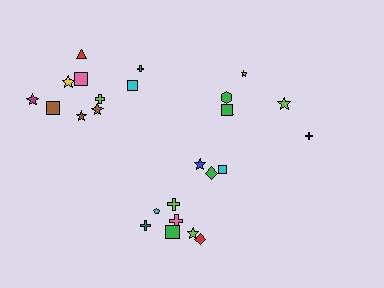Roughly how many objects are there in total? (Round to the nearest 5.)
Roughly 25 objects in total.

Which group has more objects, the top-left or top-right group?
The top-left group.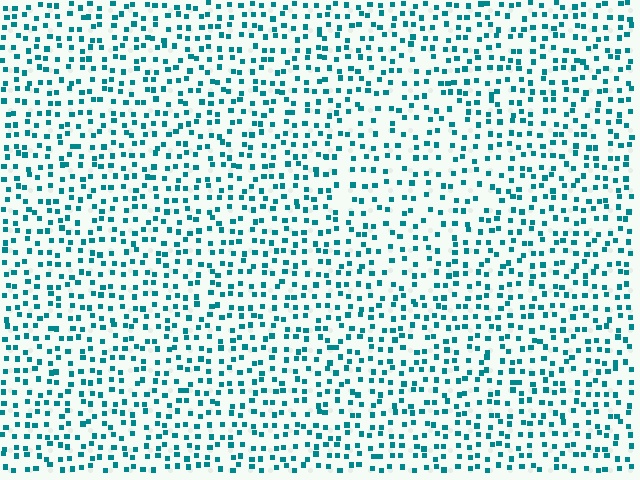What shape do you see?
I see a diamond.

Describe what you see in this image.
The image contains small teal elements arranged at two different densities. A diamond-shaped region is visible where the elements are less densely packed than the surrounding area.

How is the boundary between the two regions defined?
The boundary is defined by a change in element density (approximately 1.4x ratio). All elements are the same color, size, and shape.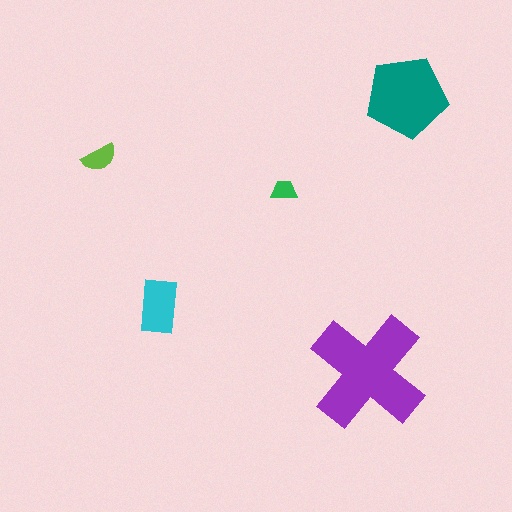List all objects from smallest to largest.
The green trapezoid, the lime semicircle, the cyan rectangle, the teal pentagon, the purple cross.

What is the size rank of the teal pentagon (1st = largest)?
2nd.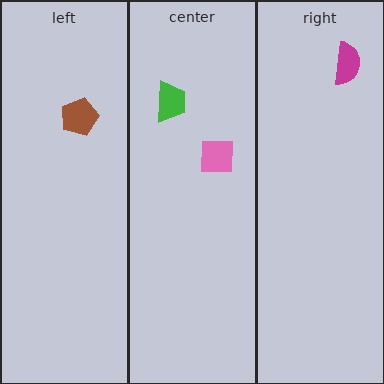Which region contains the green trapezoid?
The center region.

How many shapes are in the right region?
1.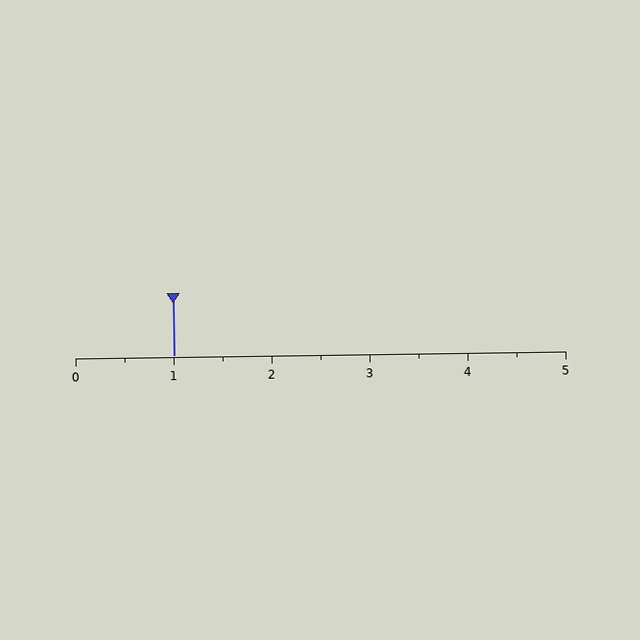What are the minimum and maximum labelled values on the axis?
The axis runs from 0 to 5.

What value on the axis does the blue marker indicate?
The marker indicates approximately 1.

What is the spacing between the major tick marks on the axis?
The major ticks are spaced 1 apart.